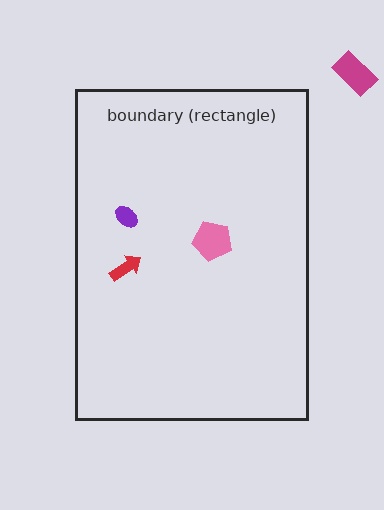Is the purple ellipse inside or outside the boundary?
Inside.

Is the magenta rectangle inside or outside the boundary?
Outside.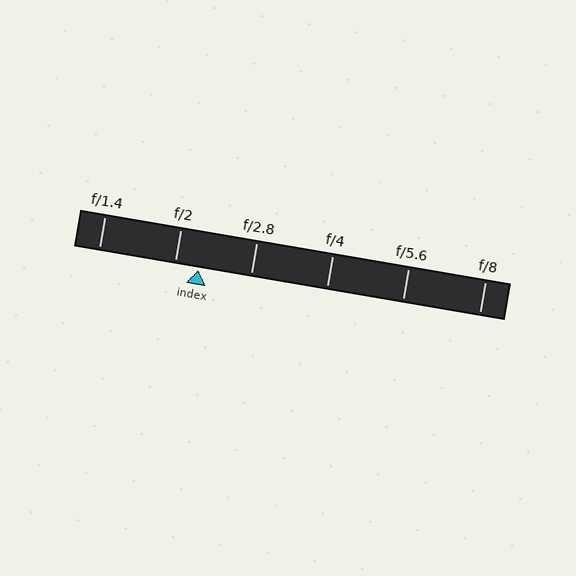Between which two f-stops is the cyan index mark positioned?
The index mark is between f/2 and f/2.8.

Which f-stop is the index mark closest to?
The index mark is closest to f/2.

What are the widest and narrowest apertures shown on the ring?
The widest aperture shown is f/1.4 and the narrowest is f/8.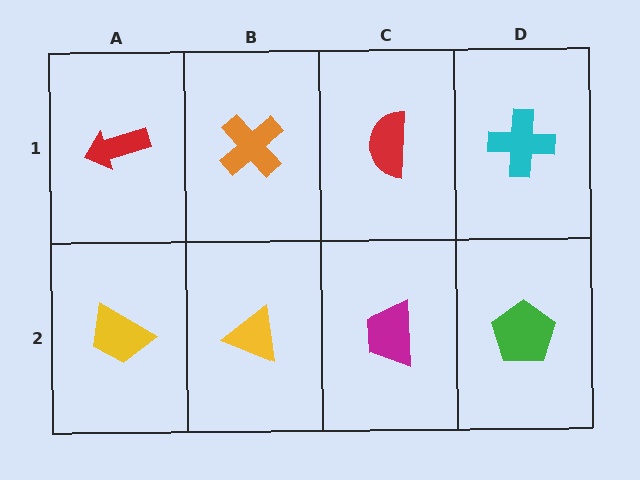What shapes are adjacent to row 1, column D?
A green pentagon (row 2, column D), a red semicircle (row 1, column C).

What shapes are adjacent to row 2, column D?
A cyan cross (row 1, column D), a magenta trapezoid (row 2, column C).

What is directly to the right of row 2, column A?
A yellow triangle.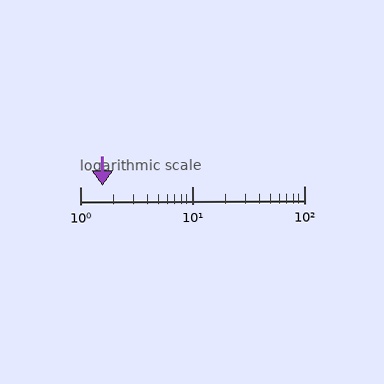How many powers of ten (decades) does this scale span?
The scale spans 2 decades, from 1 to 100.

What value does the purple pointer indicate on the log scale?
The pointer indicates approximately 1.6.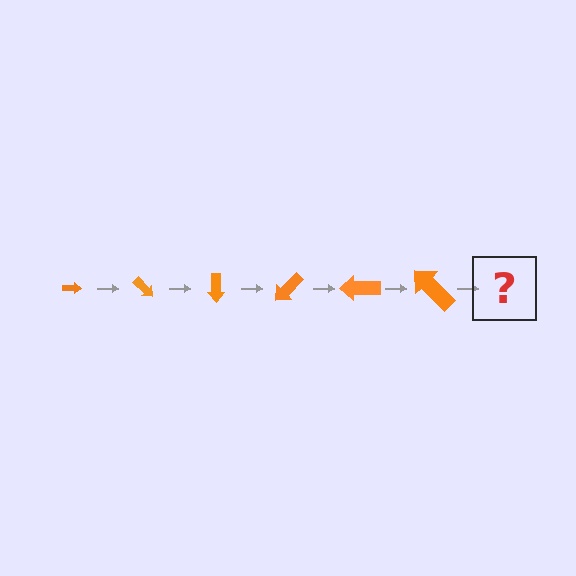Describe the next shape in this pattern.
It should be an arrow, larger than the previous one and rotated 270 degrees from the start.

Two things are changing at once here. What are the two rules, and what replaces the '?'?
The two rules are that the arrow grows larger each step and it rotates 45 degrees each step. The '?' should be an arrow, larger than the previous one and rotated 270 degrees from the start.